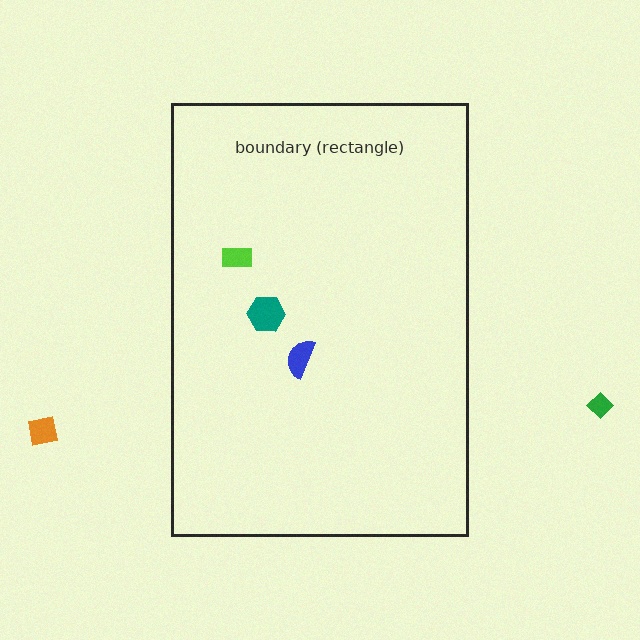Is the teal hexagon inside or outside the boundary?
Inside.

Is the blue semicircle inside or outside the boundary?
Inside.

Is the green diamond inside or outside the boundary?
Outside.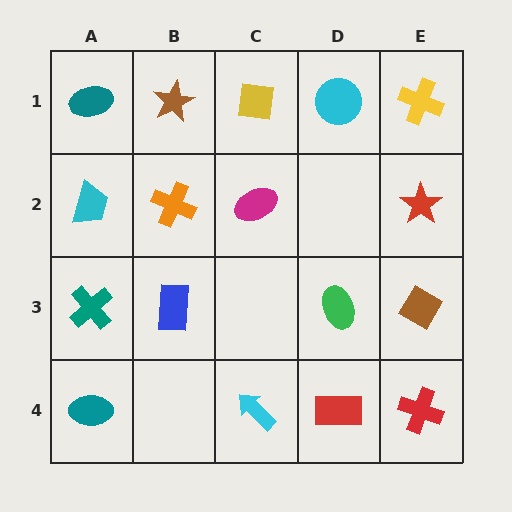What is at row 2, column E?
A red star.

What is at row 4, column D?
A red rectangle.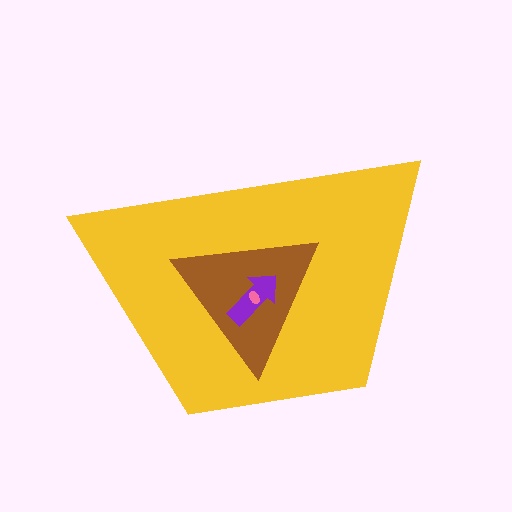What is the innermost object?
The pink ellipse.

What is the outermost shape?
The yellow trapezoid.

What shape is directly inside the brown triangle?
The purple arrow.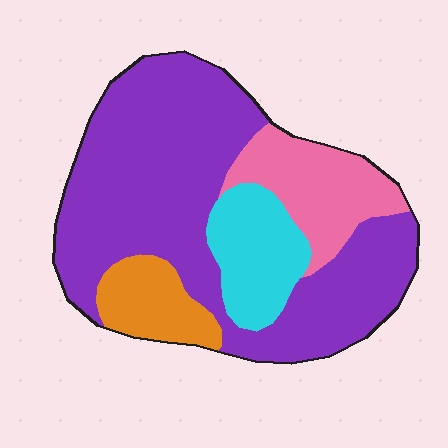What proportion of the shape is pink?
Pink takes up about one sixth (1/6) of the shape.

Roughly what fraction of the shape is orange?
Orange covers roughly 10% of the shape.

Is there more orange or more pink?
Pink.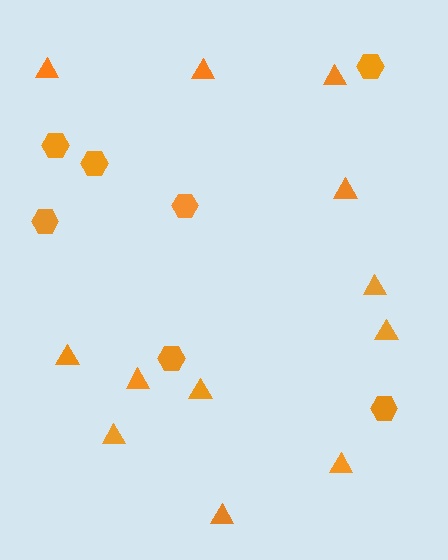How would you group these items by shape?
There are 2 groups: one group of triangles (12) and one group of hexagons (7).